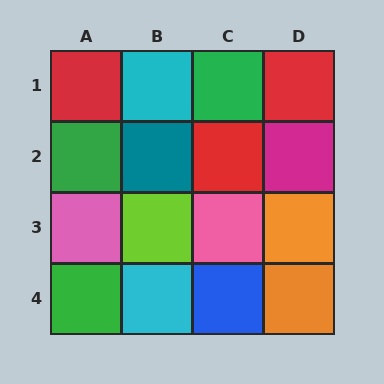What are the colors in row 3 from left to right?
Pink, lime, pink, orange.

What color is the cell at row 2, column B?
Teal.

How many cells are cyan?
2 cells are cyan.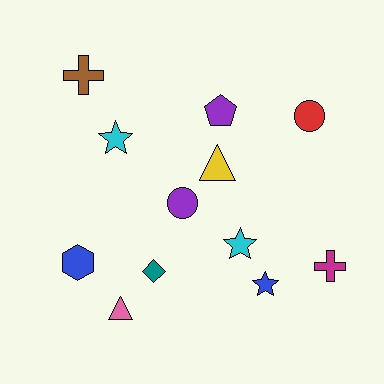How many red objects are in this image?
There is 1 red object.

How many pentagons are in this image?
There is 1 pentagon.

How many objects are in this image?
There are 12 objects.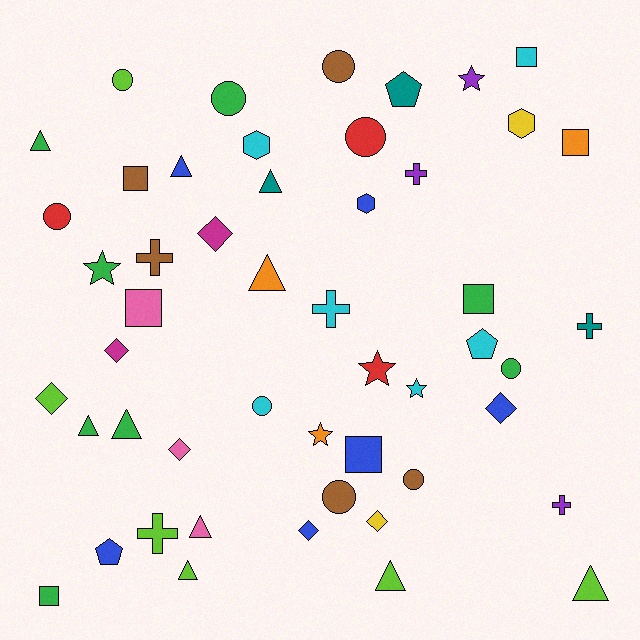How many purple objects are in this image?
There are 3 purple objects.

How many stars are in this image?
There are 5 stars.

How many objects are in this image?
There are 50 objects.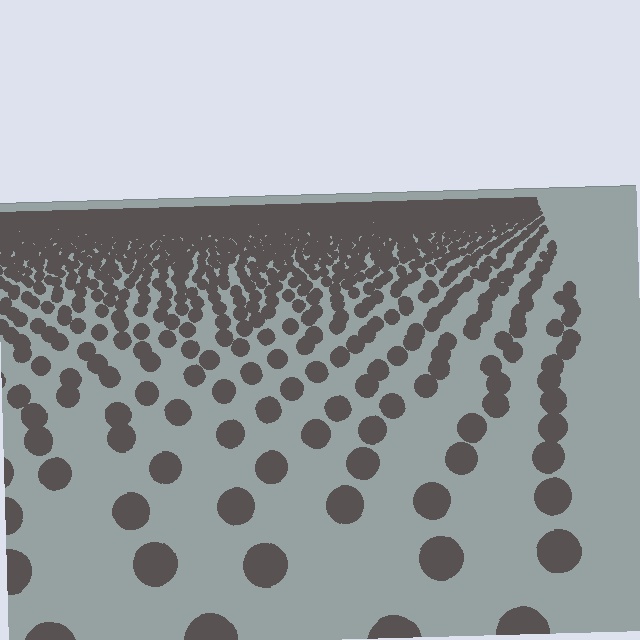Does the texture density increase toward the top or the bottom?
Density increases toward the top.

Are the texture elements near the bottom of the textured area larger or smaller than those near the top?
Larger. Near the bottom, elements are closer to the viewer and appear at a bigger on-screen size.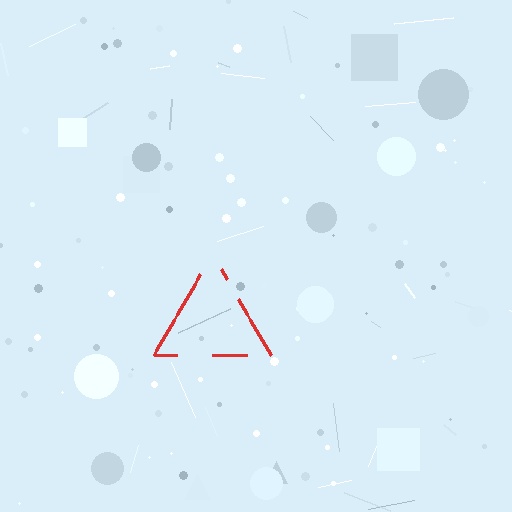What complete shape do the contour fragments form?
The contour fragments form a triangle.